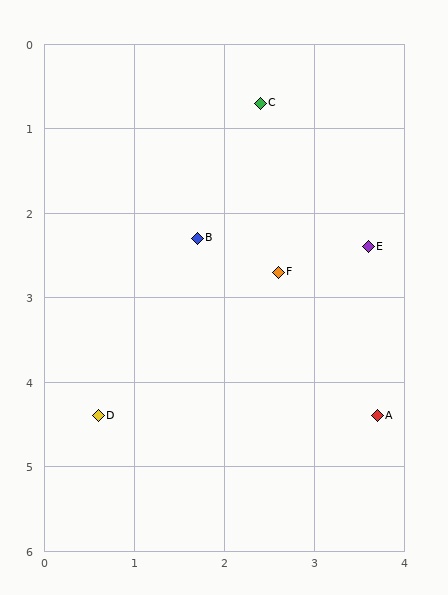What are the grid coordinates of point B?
Point B is at approximately (1.7, 2.3).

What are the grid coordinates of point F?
Point F is at approximately (2.6, 2.7).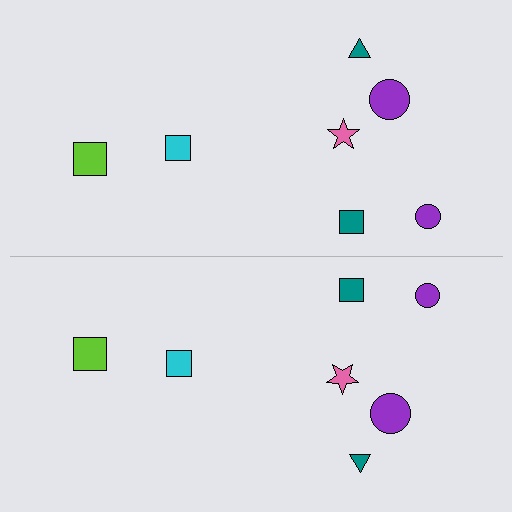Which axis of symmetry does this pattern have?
The pattern has a horizontal axis of symmetry running through the center of the image.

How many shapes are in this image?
There are 14 shapes in this image.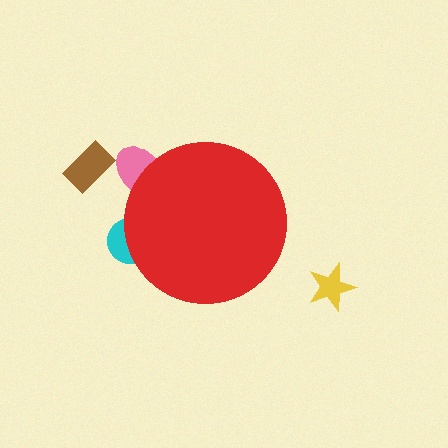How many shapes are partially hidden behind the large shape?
2 shapes are partially hidden.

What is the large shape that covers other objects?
A red circle.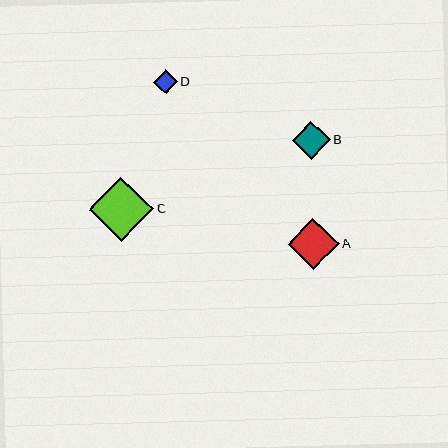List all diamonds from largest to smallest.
From largest to smallest: C, A, B, D.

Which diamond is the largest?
Diamond C is the largest with a size of approximately 64 pixels.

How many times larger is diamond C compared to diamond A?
Diamond C is approximately 1.3 times the size of diamond A.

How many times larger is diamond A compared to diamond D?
Diamond A is approximately 2.2 times the size of diamond D.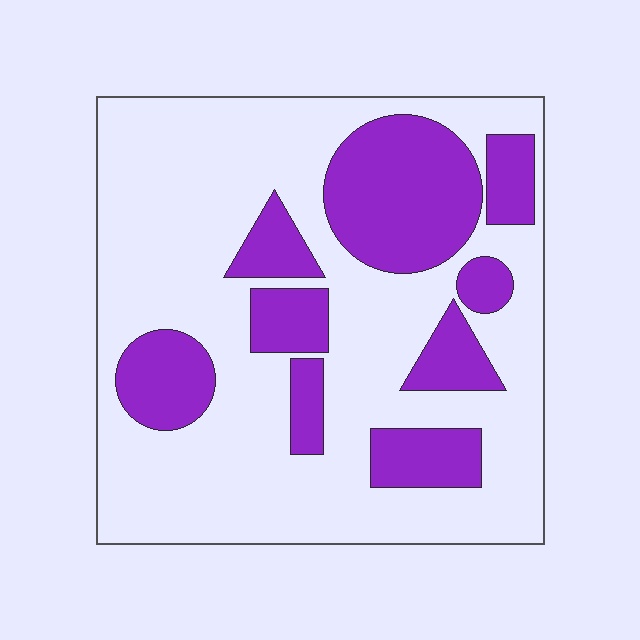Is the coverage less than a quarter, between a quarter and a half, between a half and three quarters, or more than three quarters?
Between a quarter and a half.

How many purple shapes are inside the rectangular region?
9.